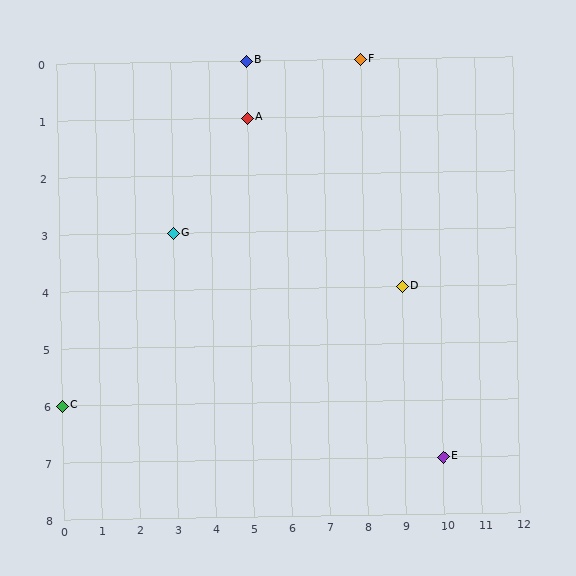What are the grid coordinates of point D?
Point D is at grid coordinates (9, 4).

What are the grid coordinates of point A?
Point A is at grid coordinates (5, 1).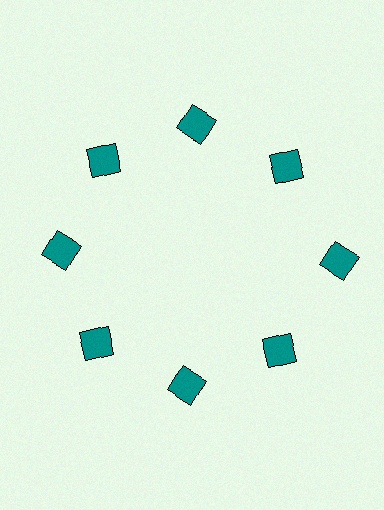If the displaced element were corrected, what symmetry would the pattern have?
It would have 8-fold rotational symmetry — the pattern would map onto itself every 45 degrees.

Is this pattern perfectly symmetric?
No. The 8 teal squares are arranged in a ring, but one element near the 3 o'clock position is pushed outward from the center, breaking the 8-fold rotational symmetry.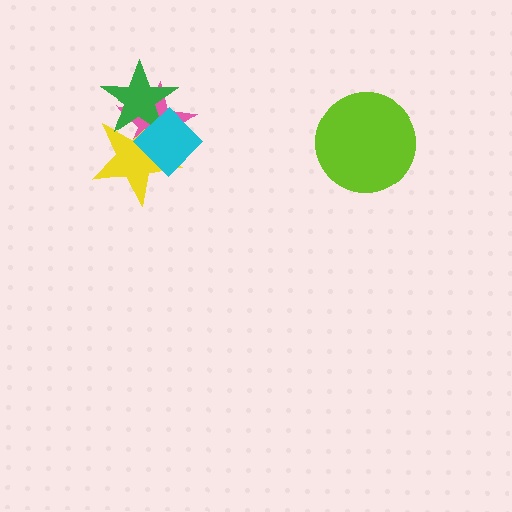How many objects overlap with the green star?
3 objects overlap with the green star.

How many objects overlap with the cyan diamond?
3 objects overlap with the cyan diamond.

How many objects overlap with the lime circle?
0 objects overlap with the lime circle.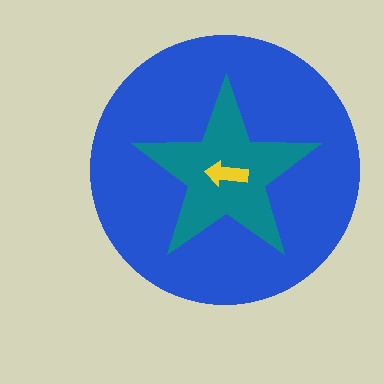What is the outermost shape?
The blue circle.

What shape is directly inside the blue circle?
The teal star.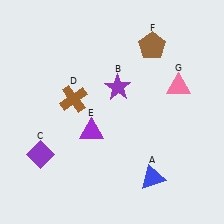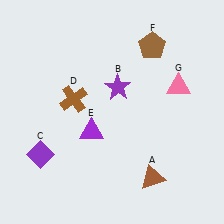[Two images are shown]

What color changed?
The triangle (A) changed from blue in Image 1 to brown in Image 2.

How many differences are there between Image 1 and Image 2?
There is 1 difference between the two images.